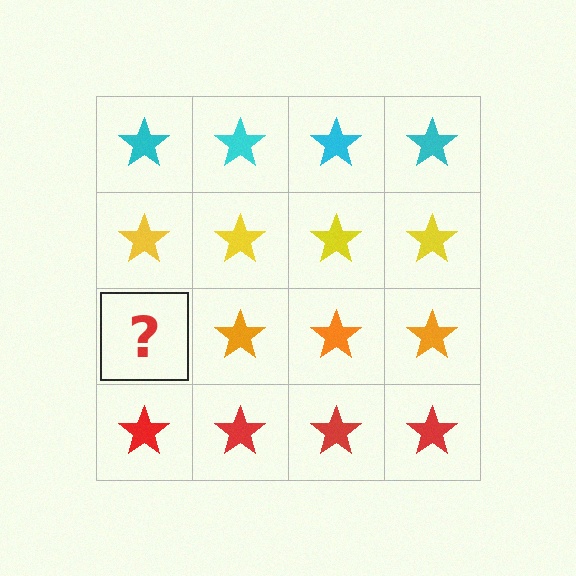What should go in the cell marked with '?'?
The missing cell should contain an orange star.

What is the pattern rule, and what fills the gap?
The rule is that each row has a consistent color. The gap should be filled with an orange star.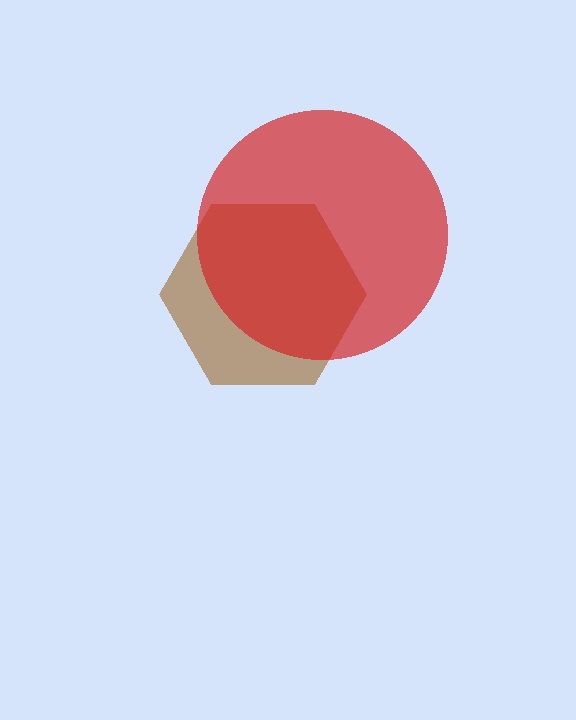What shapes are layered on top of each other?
The layered shapes are: a brown hexagon, a red circle.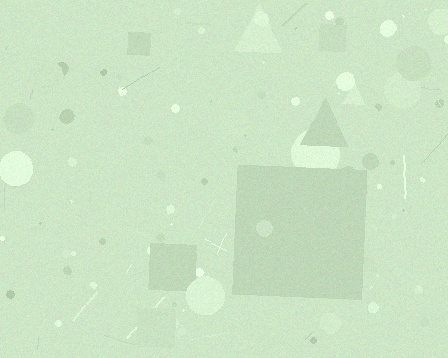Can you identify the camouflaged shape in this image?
The camouflaged shape is a square.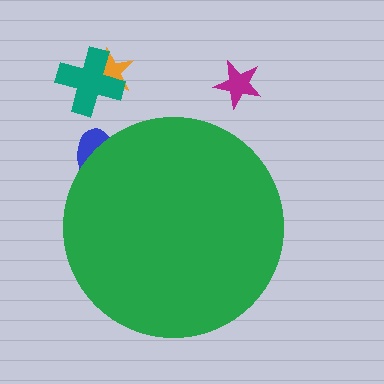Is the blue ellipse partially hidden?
Yes, the blue ellipse is partially hidden behind the green circle.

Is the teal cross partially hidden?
No, the teal cross is fully visible.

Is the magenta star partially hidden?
No, the magenta star is fully visible.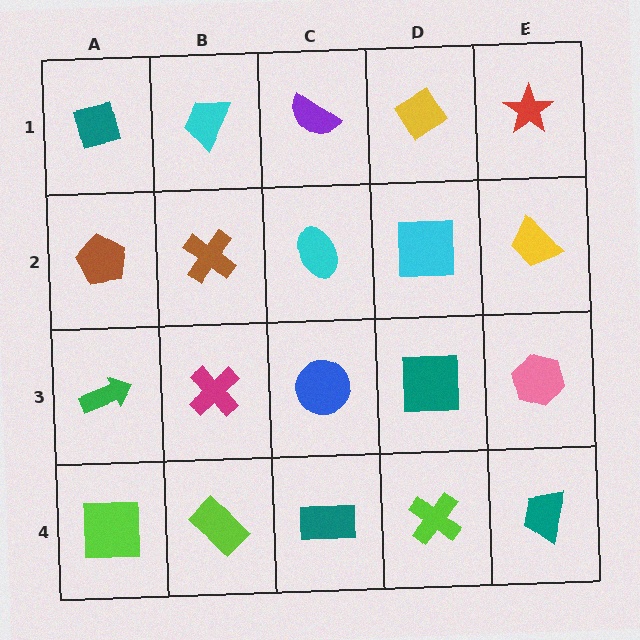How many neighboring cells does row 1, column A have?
2.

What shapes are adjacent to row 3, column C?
A cyan ellipse (row 2, column C), a teal rectangle (row 4, column C), a magenta cross (row 3, column B), a teal square (row 3, column D).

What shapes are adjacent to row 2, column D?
A yellow diamond (row 1, column D), a teal square (row 3, column D), a cyan ellipse (row 2, column C), a yellow trapezoid (row 2, column E).